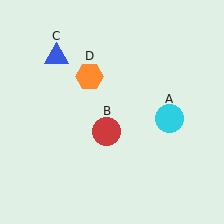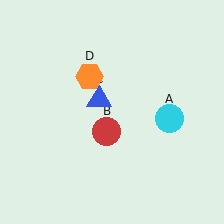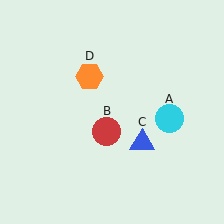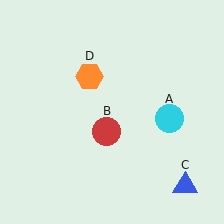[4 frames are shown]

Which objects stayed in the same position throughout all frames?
Cyan circle (object A) and red circle (object B) and orange hexagon (object D) remained stationary.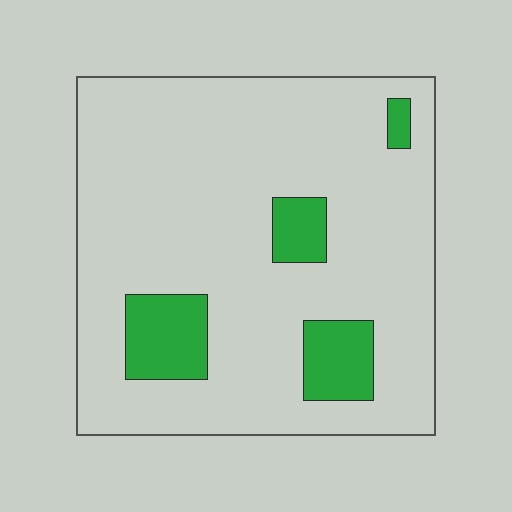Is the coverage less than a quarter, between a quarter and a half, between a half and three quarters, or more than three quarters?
Less than a quarter.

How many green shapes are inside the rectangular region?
4.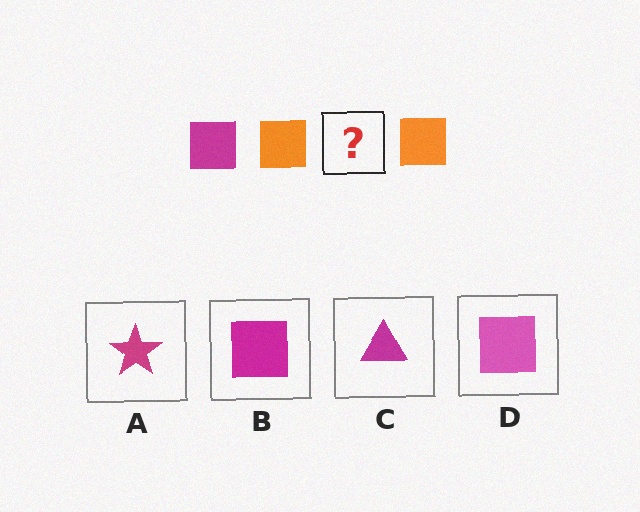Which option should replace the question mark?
Option B.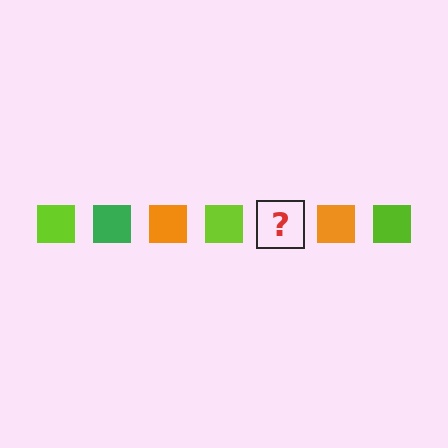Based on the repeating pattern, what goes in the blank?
The blank should be a green square.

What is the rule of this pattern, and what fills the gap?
The rule is that the pattern cycles through lime, green, orange squares. The gap should be filled with a green square.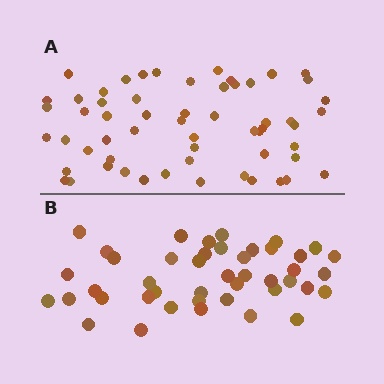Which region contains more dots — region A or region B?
Region A (the top region) has more dots.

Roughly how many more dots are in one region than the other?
Region A has approximately 15 more dots than region B.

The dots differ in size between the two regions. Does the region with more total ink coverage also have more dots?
No. Region B has more total ink coverage because its dots are larger, but region A actually contains more individual dots. Total area can be misleading — the number of items is what matters here.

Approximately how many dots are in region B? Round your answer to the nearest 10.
About 40 dots. (The exact count is 44, which rounds to 40.)